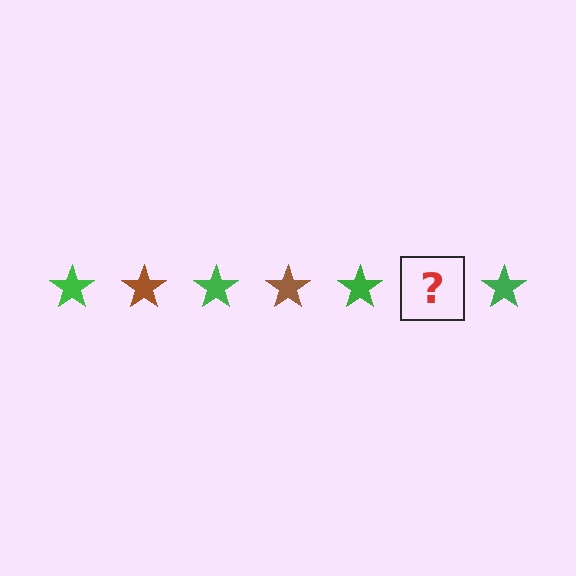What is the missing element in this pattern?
The missing element is a brown star.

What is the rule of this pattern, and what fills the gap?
The rule is that the pattern cycles through green, brown stars. The gap should be filled with a brown star.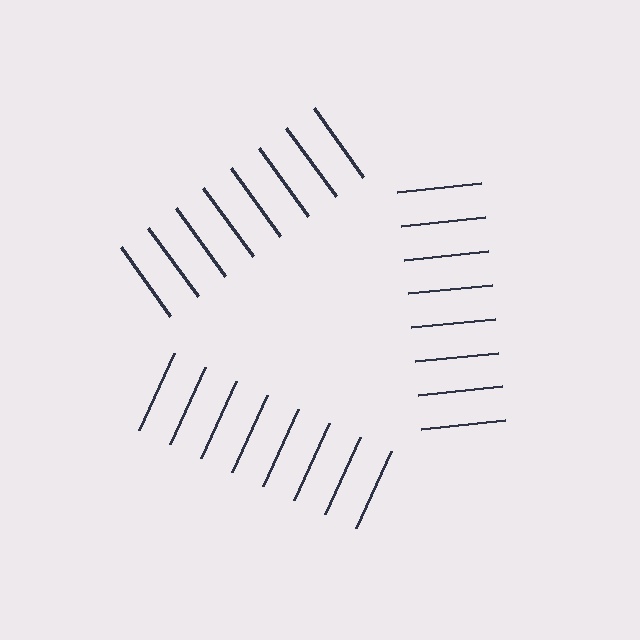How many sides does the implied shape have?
3 sides — the line-ends trace a triangle.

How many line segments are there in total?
24 — 8 along each of the 3 edges.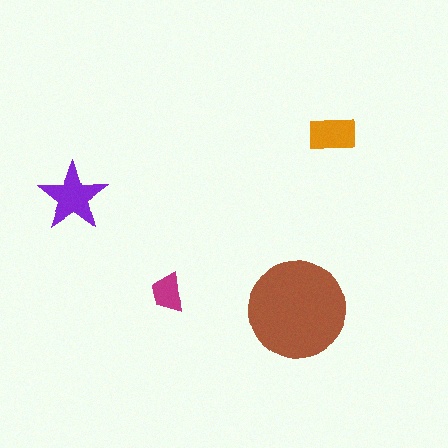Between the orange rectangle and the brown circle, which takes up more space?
The brown circle.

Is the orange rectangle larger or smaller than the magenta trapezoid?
Larger.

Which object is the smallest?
The magenta trapezoid.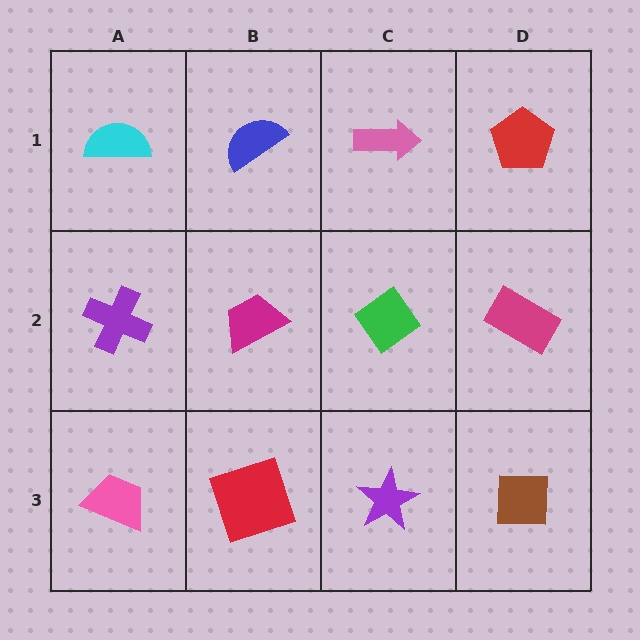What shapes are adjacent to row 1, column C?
A green diamond (row 2, column C), a blue semicircle (row 1, column B), a red pentagon (row 1, column D).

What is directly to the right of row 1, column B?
A pink arrow.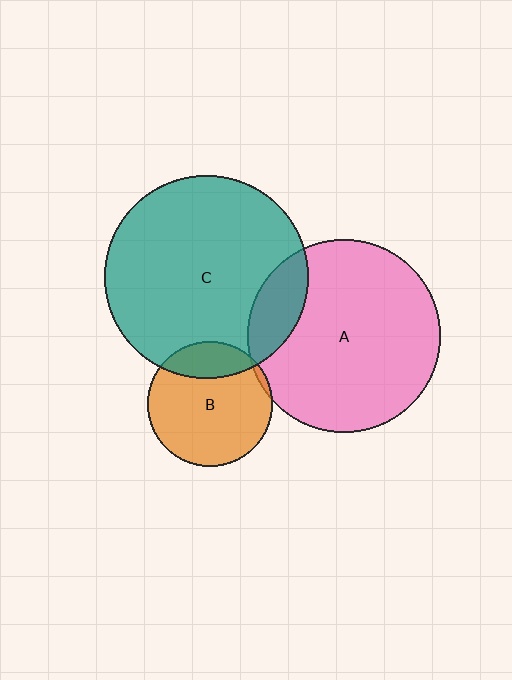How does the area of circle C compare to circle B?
Approximately 2.6 times.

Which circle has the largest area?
Circle C (teal).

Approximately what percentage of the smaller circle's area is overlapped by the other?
Approximately 20%.